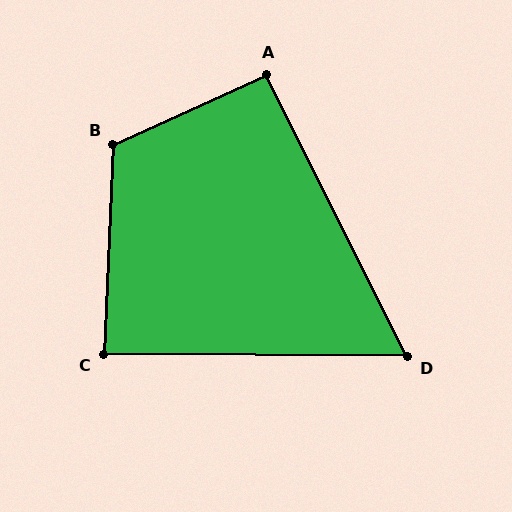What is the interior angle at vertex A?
Approximately 92 degrees (approximately right).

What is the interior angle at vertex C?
Approximately 88 degrees (approximately right).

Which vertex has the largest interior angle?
B, at approximately 117 degrees.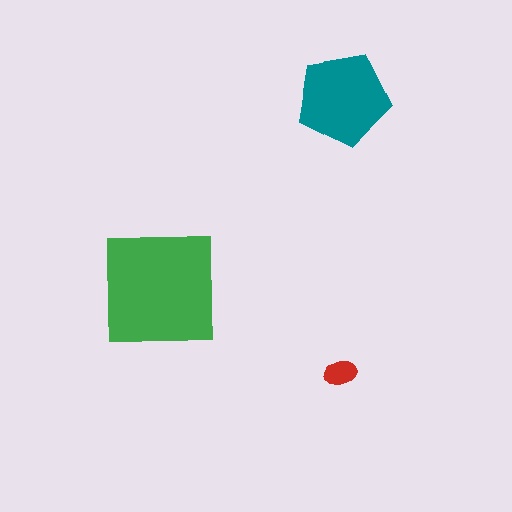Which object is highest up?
The teal pentagon is topmost.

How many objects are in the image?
There are 3 objects in the image.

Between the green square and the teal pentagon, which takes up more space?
The green square.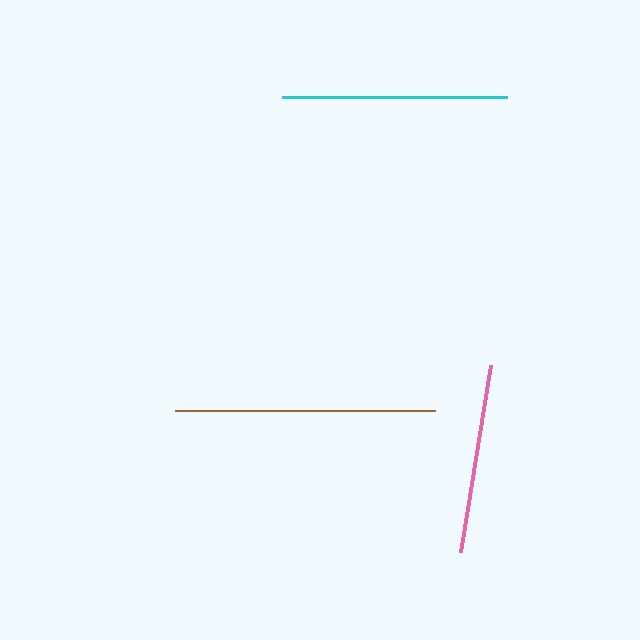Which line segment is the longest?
The brown line is the longest at approximately 260 pixels.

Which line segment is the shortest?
The pink line is the shortest at approximately 190 pixels.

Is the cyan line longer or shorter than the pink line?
The cyan line is longer than the pink line.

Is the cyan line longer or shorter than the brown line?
The brown line is longer than the cyan line.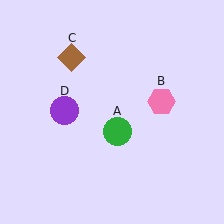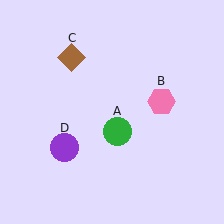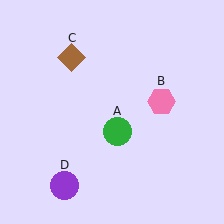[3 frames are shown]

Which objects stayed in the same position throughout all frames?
Green circle (object A) and pink hexagon (object B) and brown diamond (object C) remained stationary.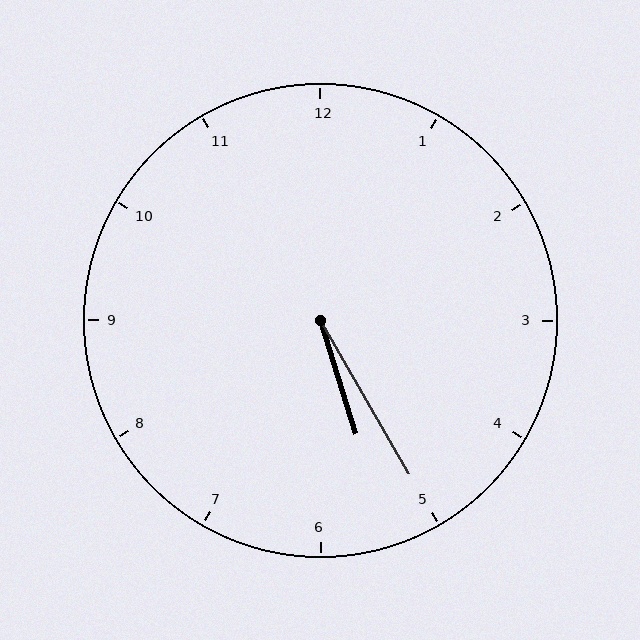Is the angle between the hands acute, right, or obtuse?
It is acute.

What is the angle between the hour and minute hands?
Approximately 12 degrees.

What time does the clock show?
5:25.